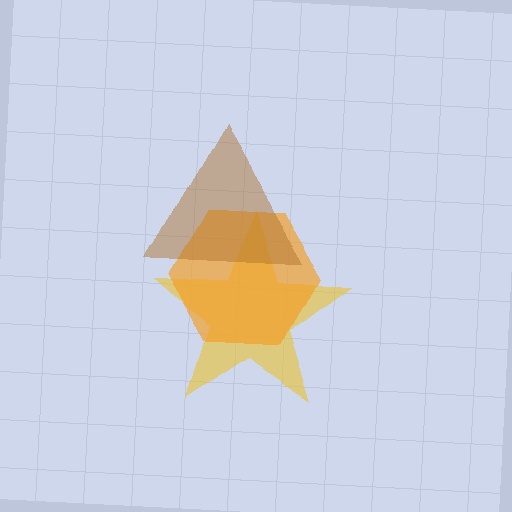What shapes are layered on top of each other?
The layered shapes are: a yellow star, an orange hexagon, a brown triangle.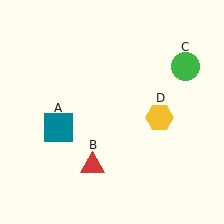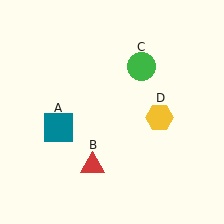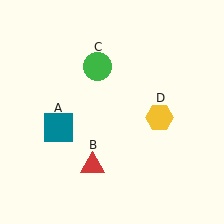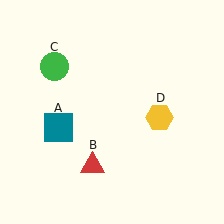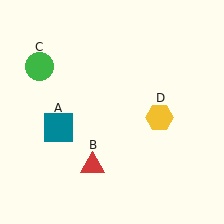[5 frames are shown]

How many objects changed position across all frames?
1 object changed position: green circle (object C).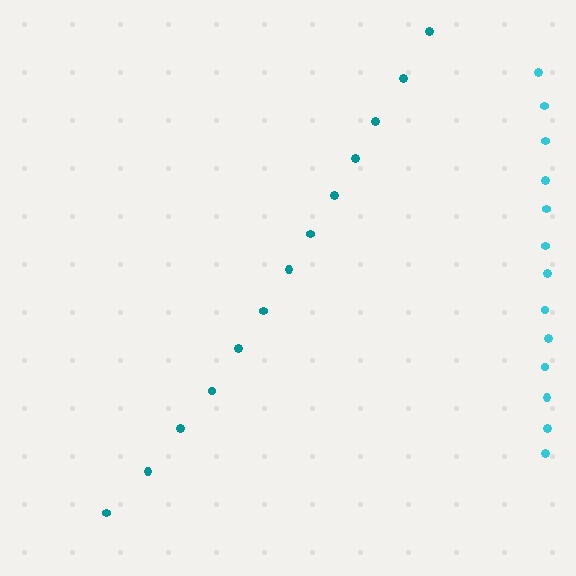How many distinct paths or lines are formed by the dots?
There are 2 distinct paths.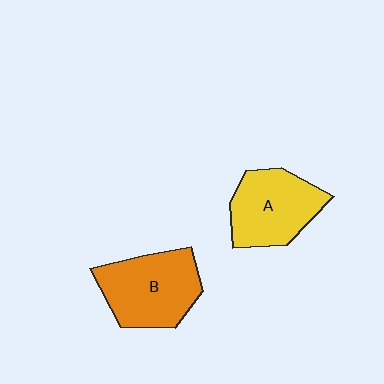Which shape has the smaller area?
Shape A (yellow).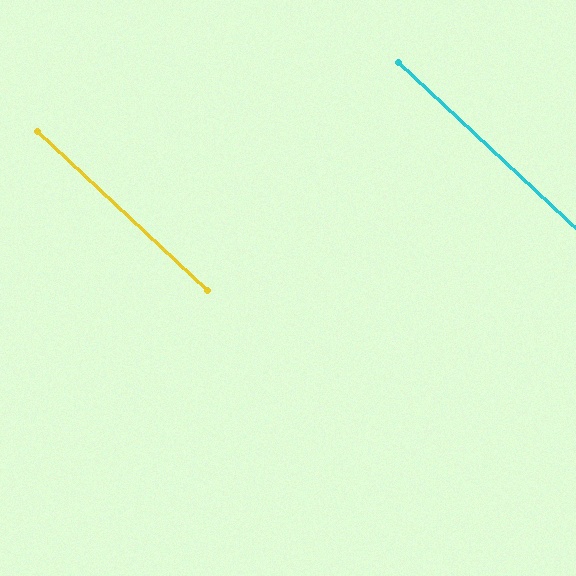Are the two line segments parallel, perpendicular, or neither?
Parallel — their directions differ by only 0.0°.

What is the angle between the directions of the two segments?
Approximately 0 degrees.